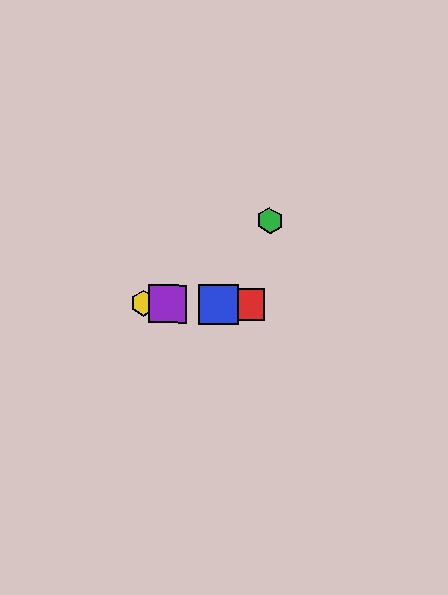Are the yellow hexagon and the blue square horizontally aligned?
Yes, both are at y≈303.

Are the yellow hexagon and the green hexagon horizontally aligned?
No, the yellow hexagon is at y≈303 and the green hexagon is at y≈221.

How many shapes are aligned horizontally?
4 shapes (the red square, the blue square, the yellow hexagon, the purple square) are aligned horizontally.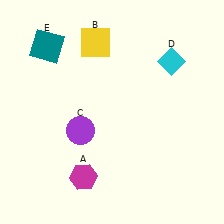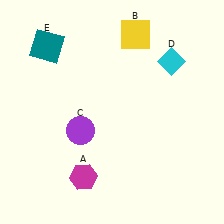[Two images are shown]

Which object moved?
The yellow square (B) moved right.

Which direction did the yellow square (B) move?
The yellow square (B) moved right.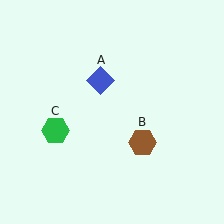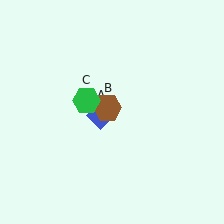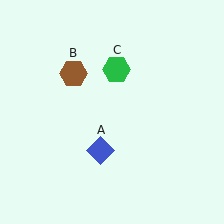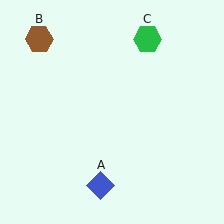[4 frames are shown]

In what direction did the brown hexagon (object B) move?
The brown hexagon (object B) moved up and to the left.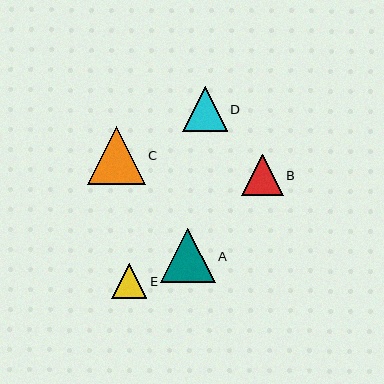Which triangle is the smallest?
Triangle E is the smallest with a size of approximately 36 pixels.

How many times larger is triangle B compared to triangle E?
Triangle B is approximately 1.2 times the size of triangle E.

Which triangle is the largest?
Triangle C is the largest with a size of approximately 58 pixels.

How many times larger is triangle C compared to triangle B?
Triangle C is approximately 1.4 times the size of triangle B.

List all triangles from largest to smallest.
From largest to smallest: C, A, D, B, E.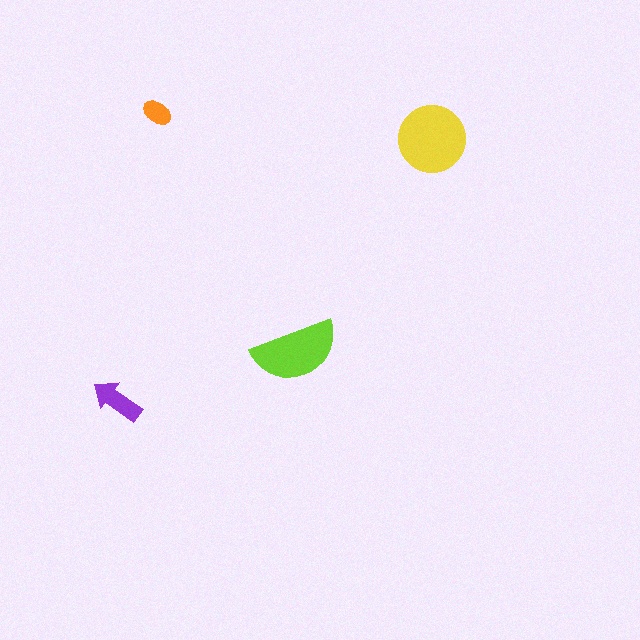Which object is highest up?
The orange ellipse is topmost.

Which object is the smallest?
The orange ellipse.